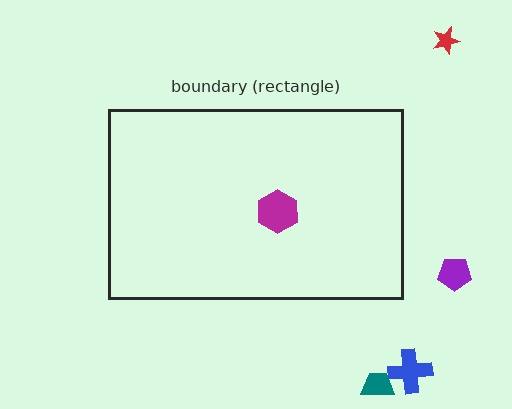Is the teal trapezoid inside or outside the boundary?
Outside.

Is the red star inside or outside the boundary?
Outside.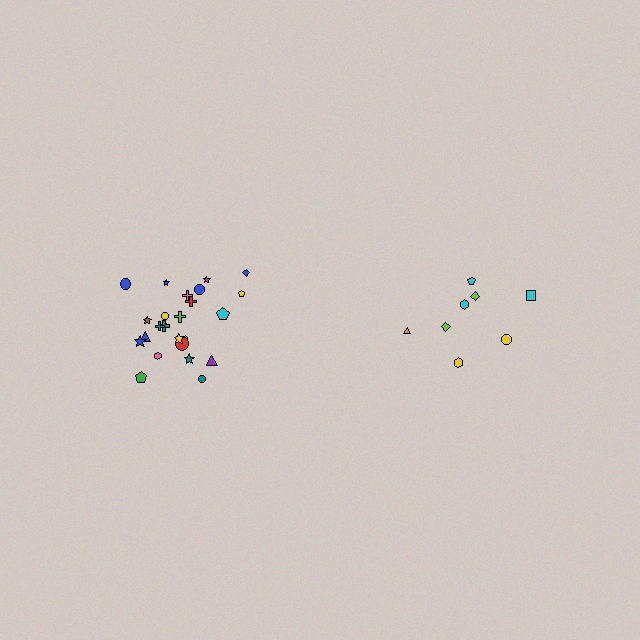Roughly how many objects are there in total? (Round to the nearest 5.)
Roughly 35 objects in total.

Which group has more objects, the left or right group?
The left group.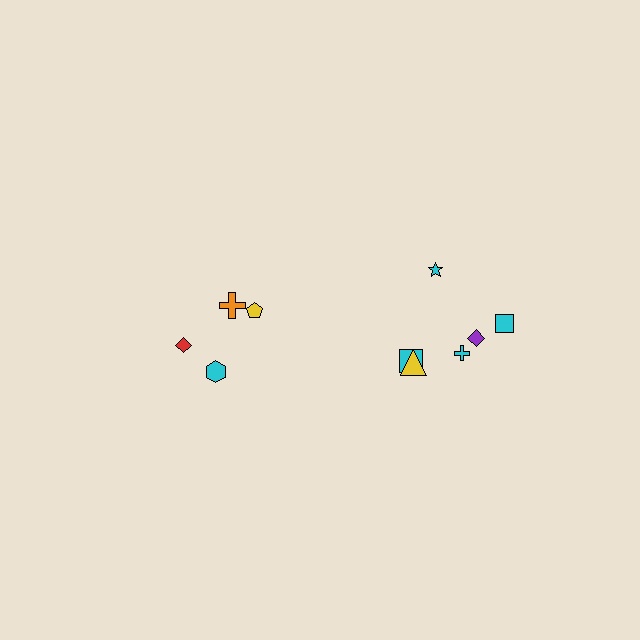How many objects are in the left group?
There are 4 objects.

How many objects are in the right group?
There are 6 objects.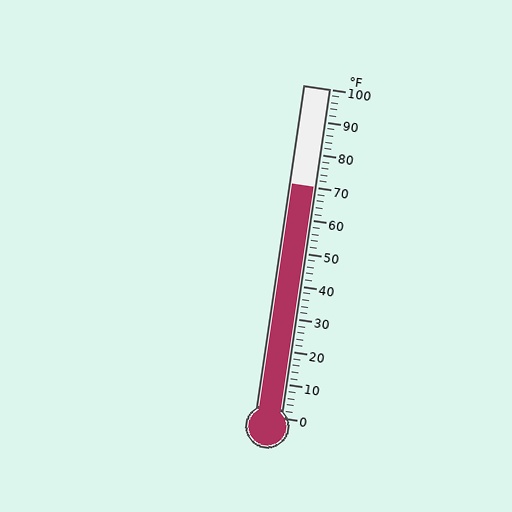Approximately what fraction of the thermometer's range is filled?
The thermometer is filled to approximately 70% of its range.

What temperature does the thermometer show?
The thermometer shows approximately 70°F.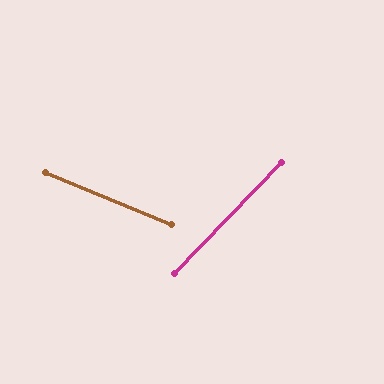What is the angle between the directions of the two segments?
Approximately 68 degrees.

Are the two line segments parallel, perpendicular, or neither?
Neither parallel nor perpendicular — they differ by about 68°.